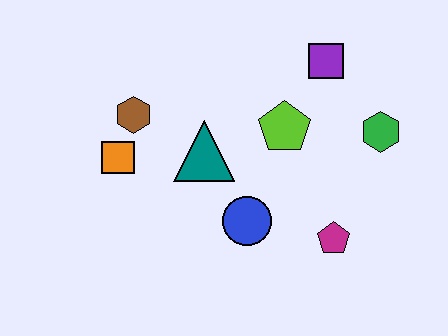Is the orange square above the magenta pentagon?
Yes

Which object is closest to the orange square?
The brown hexagon is closest to the orange square.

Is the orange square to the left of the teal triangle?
Yes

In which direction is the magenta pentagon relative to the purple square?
The magenta pentagon is below the purple square.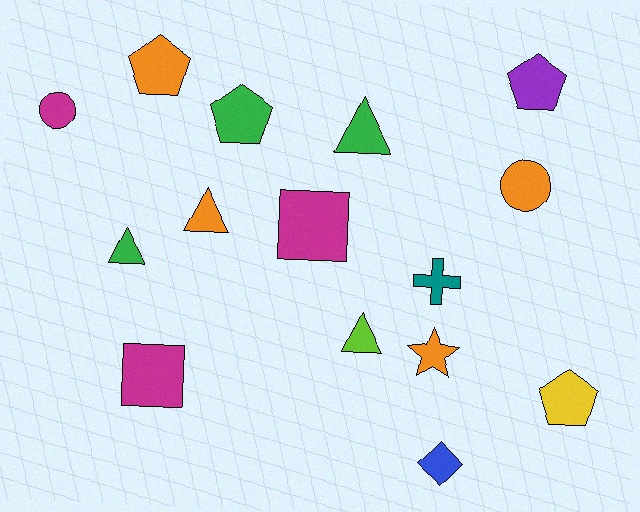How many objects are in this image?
There are 15 objects.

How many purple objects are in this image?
There is 1 purple object.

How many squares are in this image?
There are 2 squares.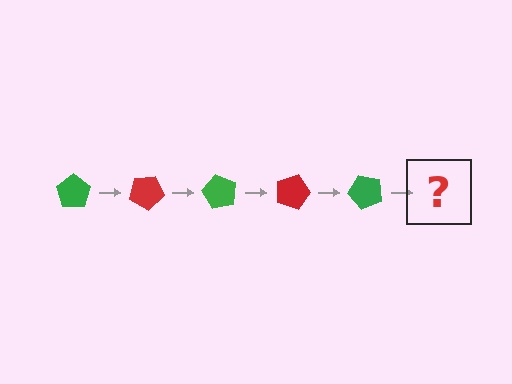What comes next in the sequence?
The next element should be a red pentagon, rotated 150 degrees from the start.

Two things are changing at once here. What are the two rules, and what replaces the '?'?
The two rules are that it rotates 30 degrees each step and the color cycles through green and red. The '?' should be a red pentagon, rotated 150 degrees from the start.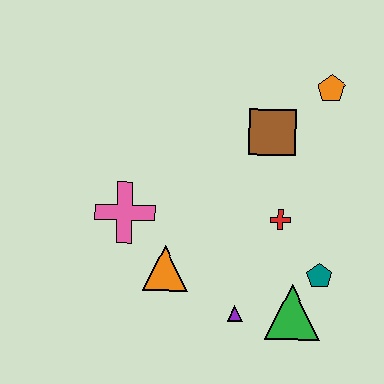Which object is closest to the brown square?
The orange pentagon is closest to the brown square.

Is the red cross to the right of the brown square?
Yes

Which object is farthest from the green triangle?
The orange pentagon is farthest from the green triangle.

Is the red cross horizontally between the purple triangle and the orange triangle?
No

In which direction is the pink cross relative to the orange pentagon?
The pink cross is to the left of the orange pentagon.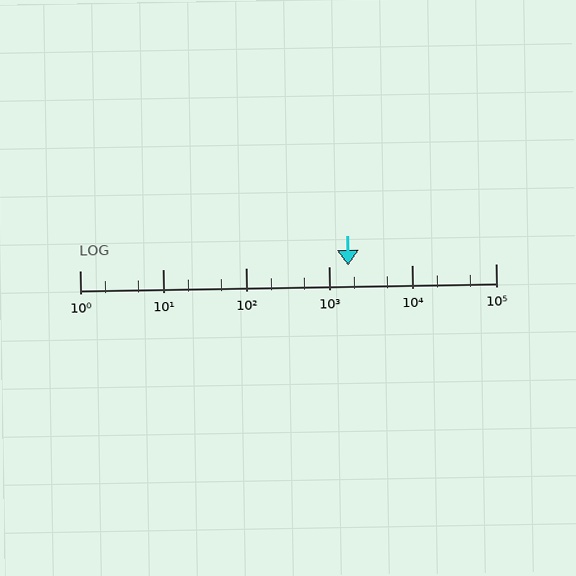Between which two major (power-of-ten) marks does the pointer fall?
The pointer is between 1000 and 10000.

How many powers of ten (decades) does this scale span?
The scale spans 5 decades, from 1 to 100000.